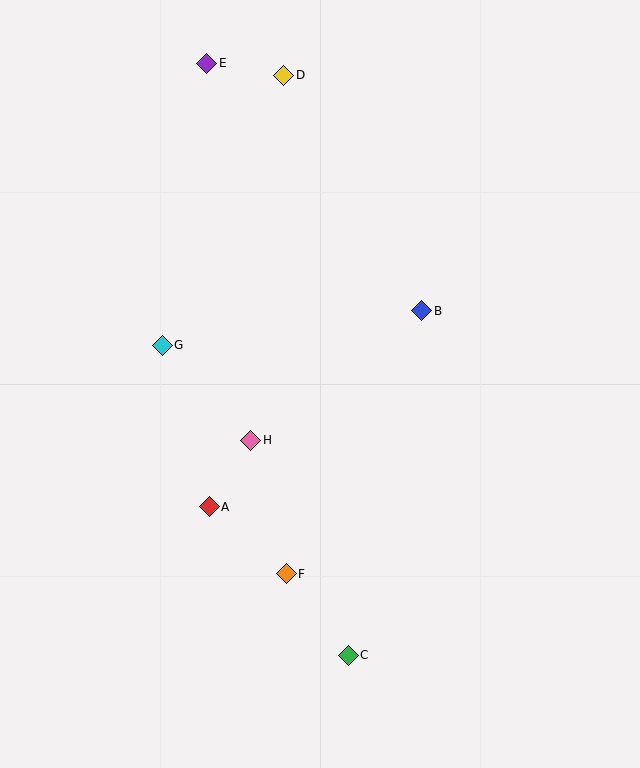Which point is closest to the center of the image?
Point H at (251, 440) is closest to the center.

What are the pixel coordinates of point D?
Point D is at (284, 75).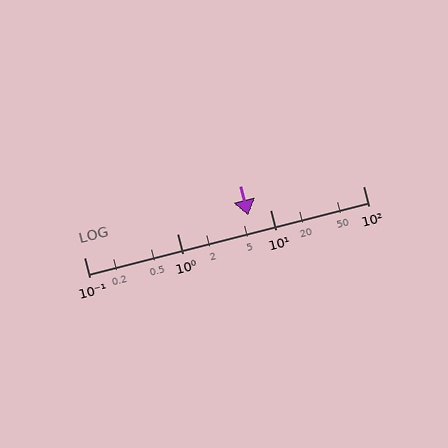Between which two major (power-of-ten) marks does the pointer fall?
The pointer is between 1 and 10.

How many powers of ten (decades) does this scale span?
The scale spans 3 decades, from 0.1 to 100.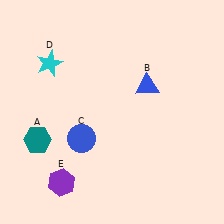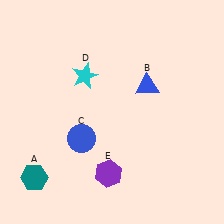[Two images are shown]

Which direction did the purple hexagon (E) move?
The purple hexagon (E) moved right.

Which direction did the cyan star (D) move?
The cyan star (D) moved right.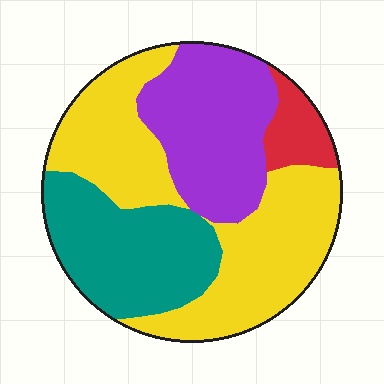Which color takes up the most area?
Yellow, at roughly 45%.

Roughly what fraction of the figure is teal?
Teal takes up about one quarter (1/4) of the figure.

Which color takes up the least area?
Red, at roughly 5%.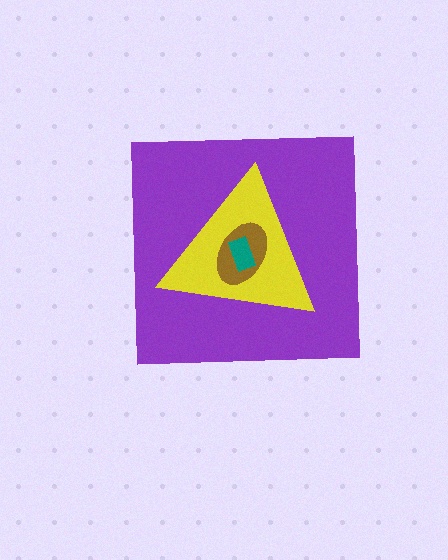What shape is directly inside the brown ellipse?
The teal rectangle.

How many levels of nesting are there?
4.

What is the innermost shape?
The teal rectangle.